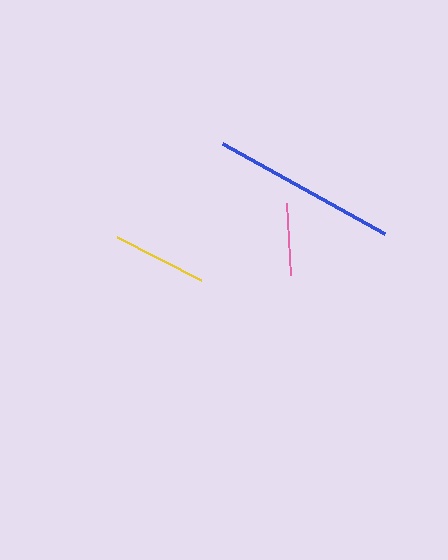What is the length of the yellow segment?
The yellow segment is approximately 94 pixels long.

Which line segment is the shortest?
The pink line is the shortest at approximately 73 pixels.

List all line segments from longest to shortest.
From longest to shortest: blue, yellow, pink.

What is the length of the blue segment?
The blue segment is approximately 186 pixels long.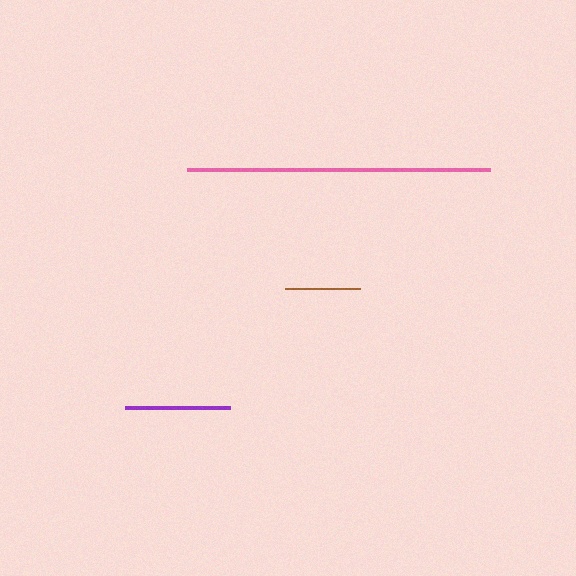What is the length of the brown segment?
The brown segment is approximately 75 pixels long.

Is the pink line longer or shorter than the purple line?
The pink line is longer than the purple line.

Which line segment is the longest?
The pink line is the longest at approximately 303 pixels.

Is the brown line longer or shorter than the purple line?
The purple line is longer than the brown line.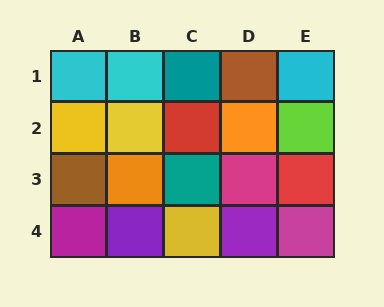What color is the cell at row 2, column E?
Lime.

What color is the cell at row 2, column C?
Red.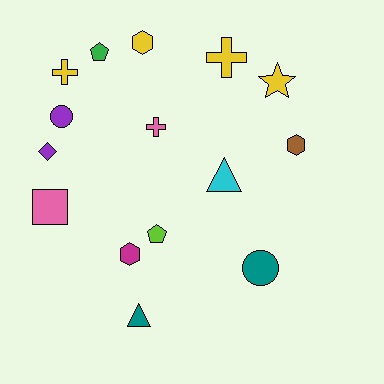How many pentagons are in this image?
There are 2 pentagons.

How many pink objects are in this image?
There are 2 pink objects.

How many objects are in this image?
There are 15 objects.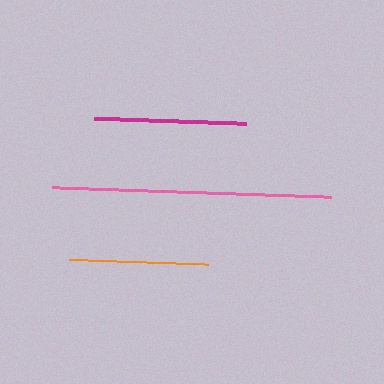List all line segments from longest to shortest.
From longest to shortest: pink, magenta, orange.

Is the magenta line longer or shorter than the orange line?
The magenta line is longer than the orange line.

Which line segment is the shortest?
The orange line is the shortest at approximately 139 pixels.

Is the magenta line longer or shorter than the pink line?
The pink line is longer than the magenta line.